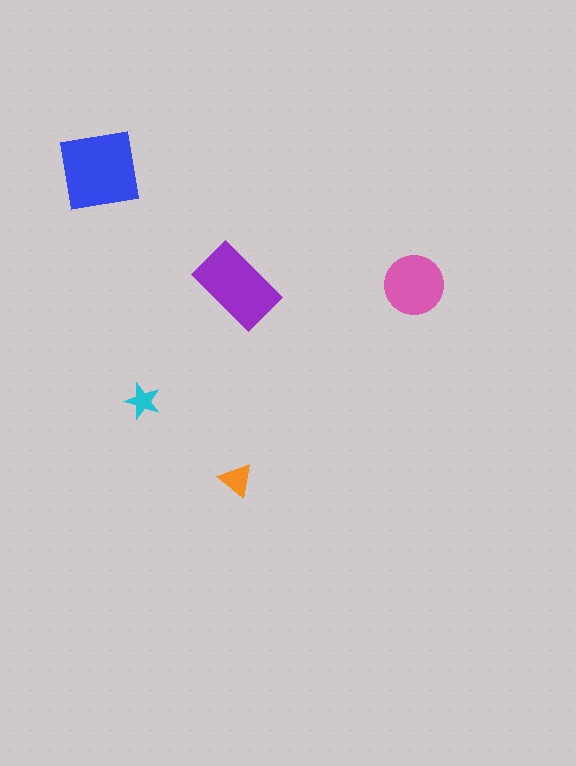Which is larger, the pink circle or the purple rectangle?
The purple rectangle.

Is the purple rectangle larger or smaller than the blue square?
Smaller.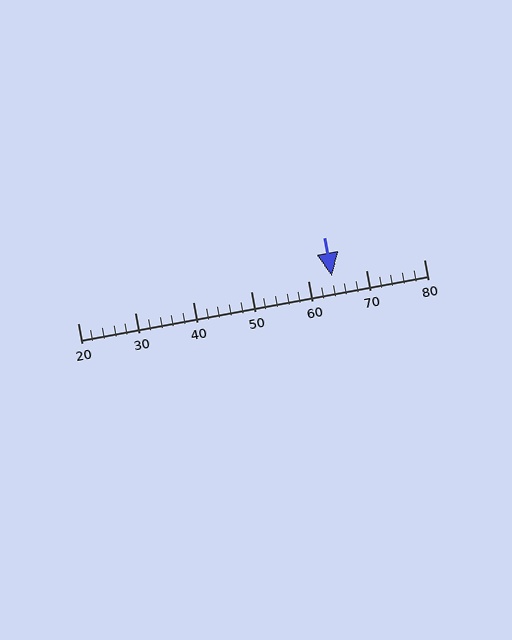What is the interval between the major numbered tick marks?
The major tick marks are spaced 10 units apart.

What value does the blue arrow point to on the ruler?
The blue arrow points to approximately 64.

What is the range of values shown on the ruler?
The ruler shows values from 20 to 80.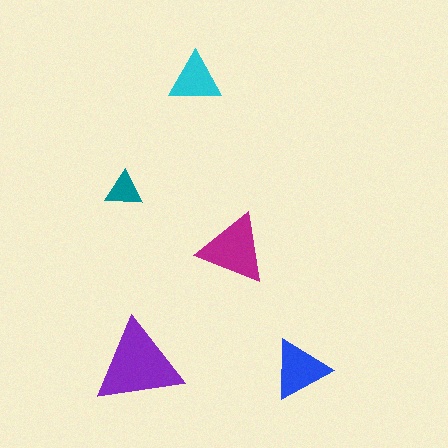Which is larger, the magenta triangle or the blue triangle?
The magenta one.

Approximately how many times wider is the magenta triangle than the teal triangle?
About 2 times wider.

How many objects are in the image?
There are 5 objects in the image.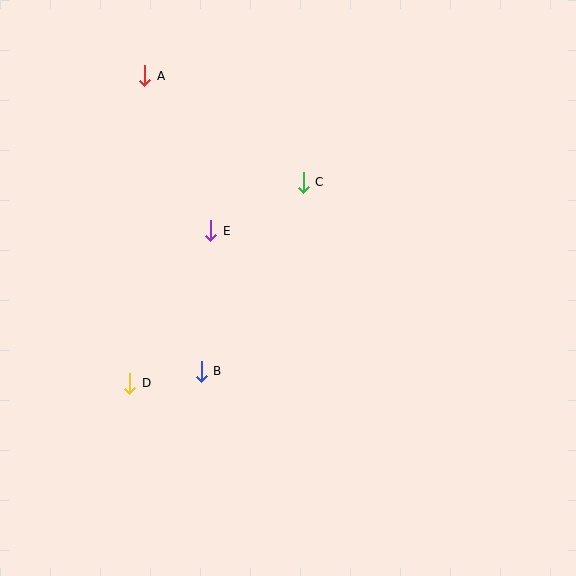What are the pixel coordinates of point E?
Point E is at (211, 231).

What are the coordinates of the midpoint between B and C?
The midpoint between B and C is at (252, 277).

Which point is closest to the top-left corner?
Point A is closest to the top-left corner.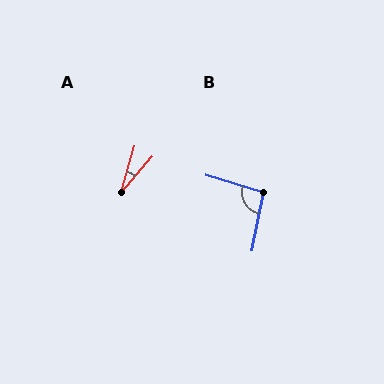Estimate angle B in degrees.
Approximately 95 degrees.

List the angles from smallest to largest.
A (25°), B (95°).